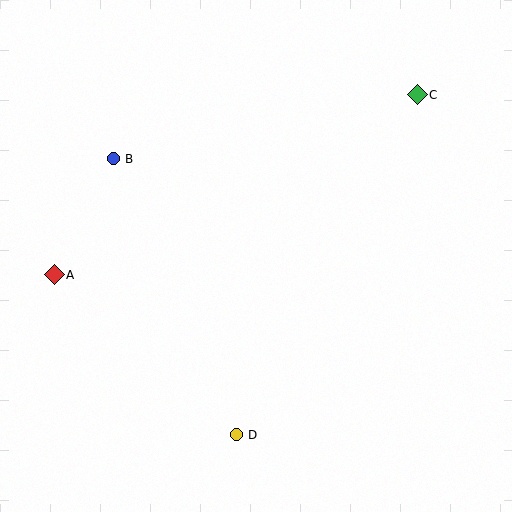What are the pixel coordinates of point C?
Point C is at (417, 95).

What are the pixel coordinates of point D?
Point D is at (236, 435).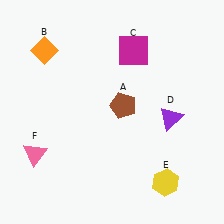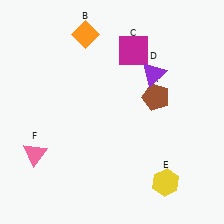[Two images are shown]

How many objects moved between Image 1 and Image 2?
3 objects moved between the two images.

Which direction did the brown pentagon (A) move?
The brown pentagon (A) moved right.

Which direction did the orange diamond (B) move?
The orange diamond (B) moved right.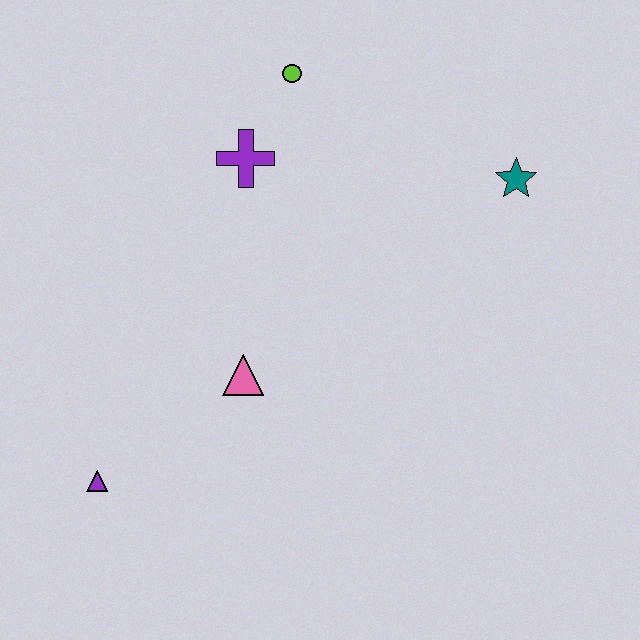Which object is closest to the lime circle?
The purple cross is closest to the lime circle.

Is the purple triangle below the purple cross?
Yes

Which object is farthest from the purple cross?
The purple triangle is farthest from the purple cross.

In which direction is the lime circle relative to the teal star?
The lime circle is to the left of the teal star.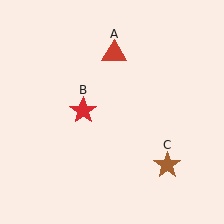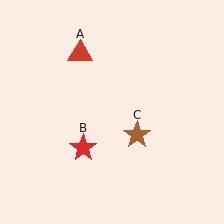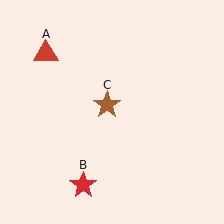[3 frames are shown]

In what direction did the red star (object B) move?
The red star (object B) moved down.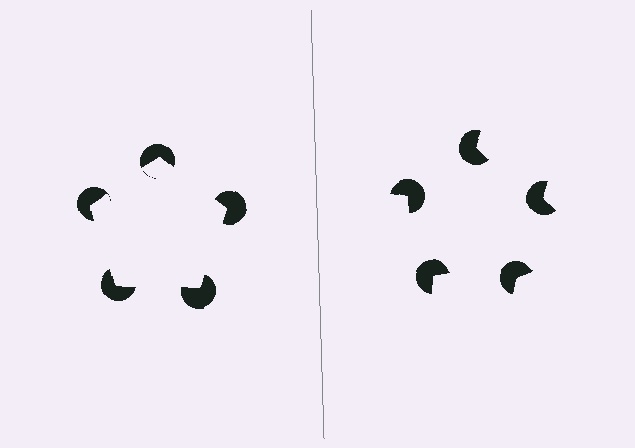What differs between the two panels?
The pac-man discs are positioned identically on both sides; only the wedge orientations differ. On the left they align to a pentagon; on the right they are misaligned.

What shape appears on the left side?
An illusory pentagon.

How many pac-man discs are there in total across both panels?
10 — 5 on each side.